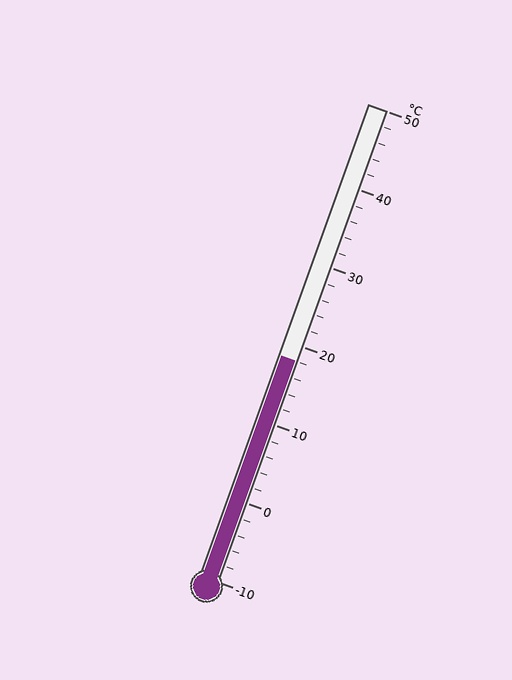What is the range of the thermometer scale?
The thermometer scale ranges from -10°C to 50°C.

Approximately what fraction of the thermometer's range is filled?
The thermometer is filled to approximately 45% of its range.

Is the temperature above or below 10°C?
The temperature is above 10°C.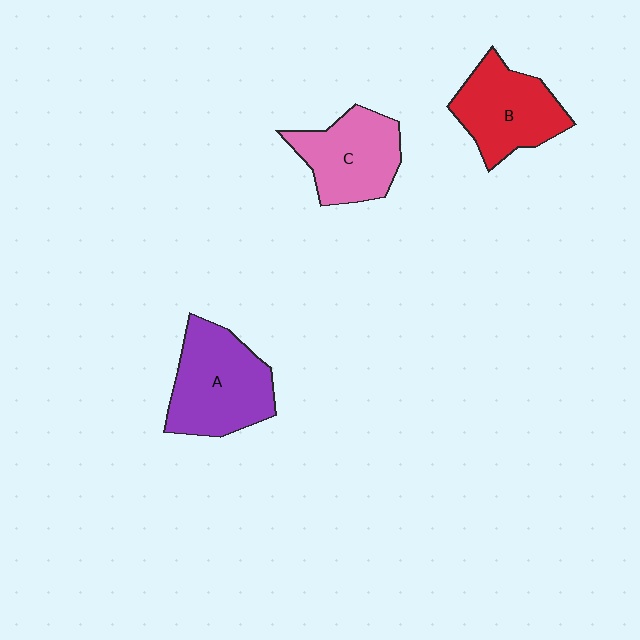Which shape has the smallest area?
Shape C (pink).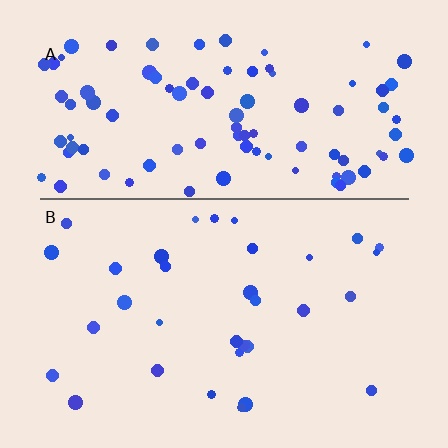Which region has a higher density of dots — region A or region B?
A (the top).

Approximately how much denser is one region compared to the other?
Approximately 3.0× — region A over region B.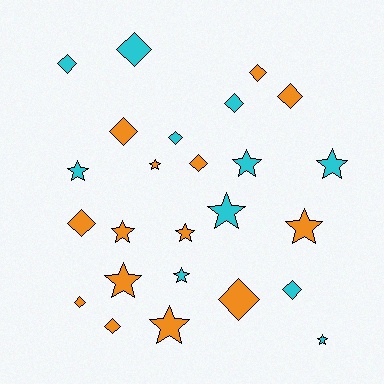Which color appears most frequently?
Orange, with 14 objects.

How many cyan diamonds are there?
There are 5 cyan diamonds.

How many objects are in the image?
There are 25 objects.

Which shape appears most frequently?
Diamond, with 13 objects.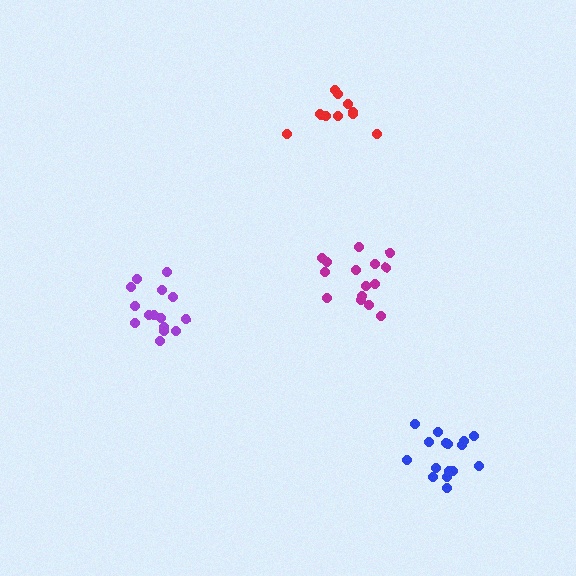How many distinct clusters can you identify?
There are 4 distinct clusters.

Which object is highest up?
The red cluster is topmost.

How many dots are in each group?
Group 1: 15 dots, Group 2: 15 dots, Group 3: 11 dots, Group 4: 16 dots (57 total).